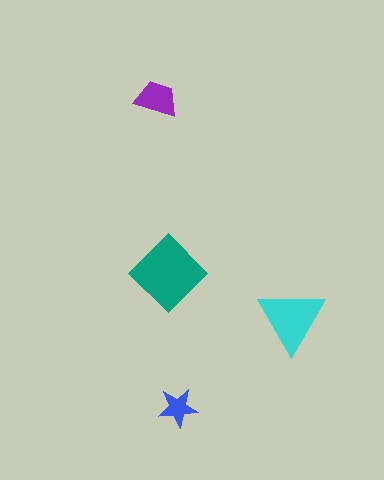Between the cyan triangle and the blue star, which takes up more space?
The cyan triangle.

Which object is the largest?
The teal diamond.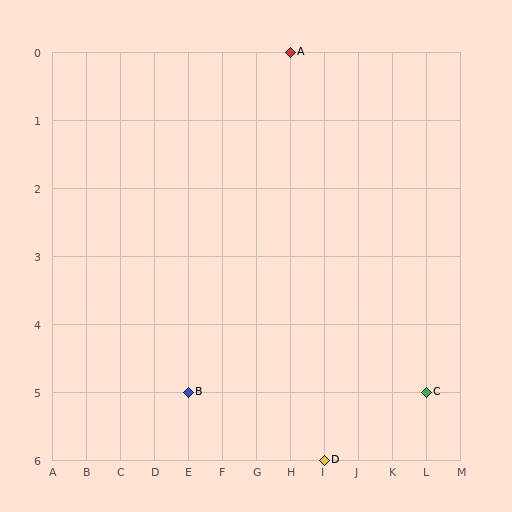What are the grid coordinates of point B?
Point B is at grid coordinates (E, 5).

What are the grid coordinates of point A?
Point A is at grid coordinates (H, 0).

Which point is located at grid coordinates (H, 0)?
Point A is at (H, 0).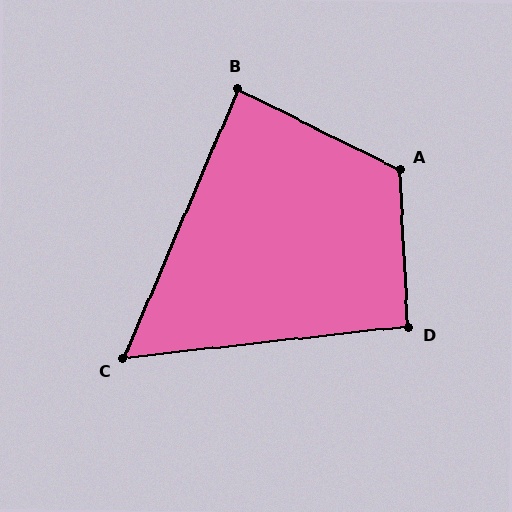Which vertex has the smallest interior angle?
C, at approximately 61 degrees.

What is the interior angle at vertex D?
Approximately 93 degrees (approximately right).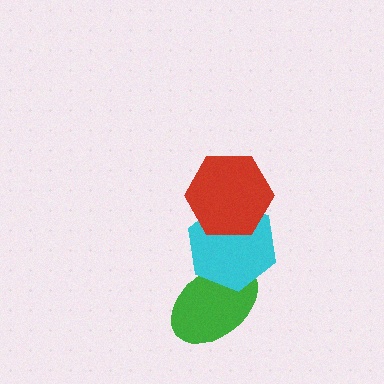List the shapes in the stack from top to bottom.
From top to bottom: the red hexagon, the cyan hexagon, the green ellipse.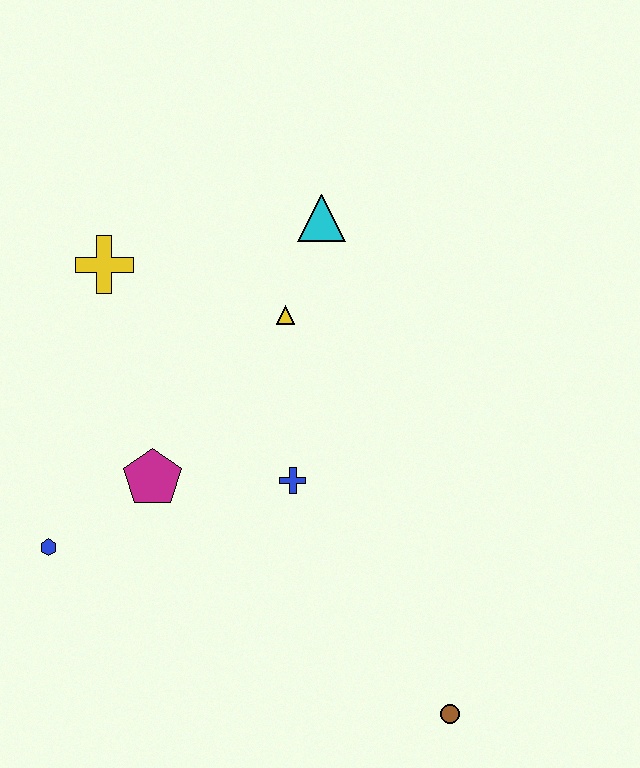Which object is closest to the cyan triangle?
The yellow triangle is closest to the cyan triangle.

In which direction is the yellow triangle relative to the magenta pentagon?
The yellow triangle is above the magenta pentagon.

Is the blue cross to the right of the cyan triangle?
No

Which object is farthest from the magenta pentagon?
The brown circle is farthest from the magenta pentagon.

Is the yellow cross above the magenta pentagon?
Yes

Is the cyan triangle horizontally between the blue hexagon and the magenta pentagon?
No